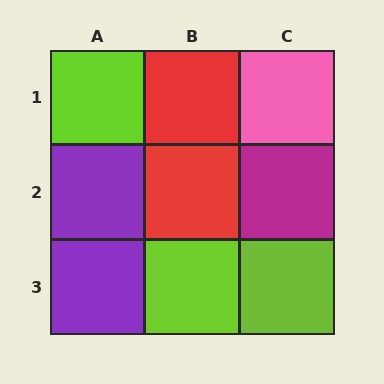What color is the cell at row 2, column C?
Magenta.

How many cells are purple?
2 cells are purple.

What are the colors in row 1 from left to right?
Lime, red, pink.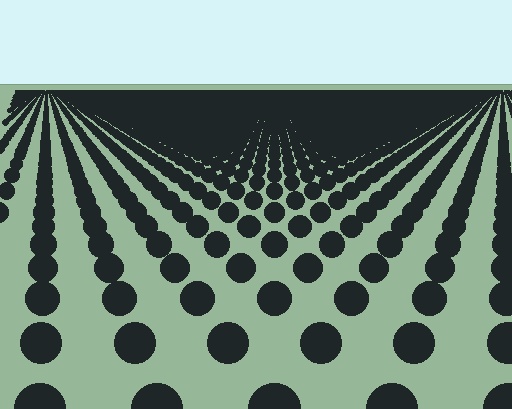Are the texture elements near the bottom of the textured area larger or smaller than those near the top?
Larger. Near the bottom, elements are closer to the viewer and appear at a bigger on-screen size.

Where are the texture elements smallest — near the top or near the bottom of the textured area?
Near the top.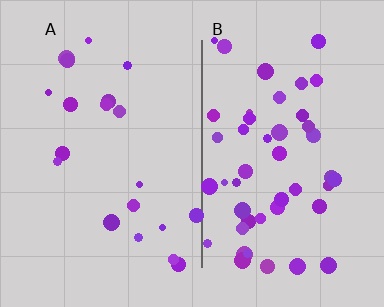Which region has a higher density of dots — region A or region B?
B (the right).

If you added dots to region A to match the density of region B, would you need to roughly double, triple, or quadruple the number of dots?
Approximately double.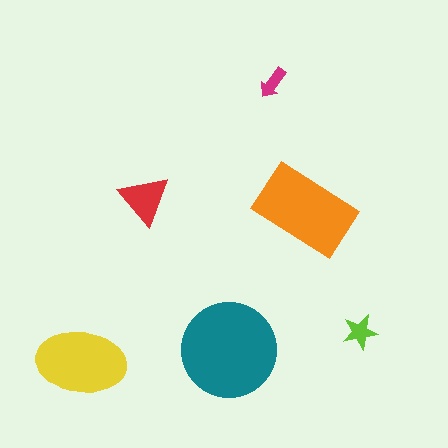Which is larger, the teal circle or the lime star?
The teal circle.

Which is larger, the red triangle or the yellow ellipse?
The yellow ellipse.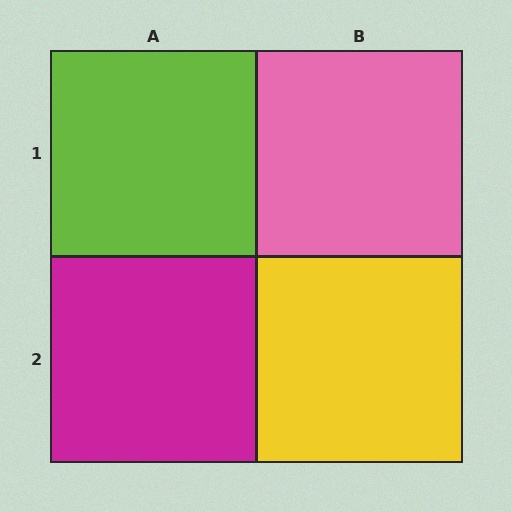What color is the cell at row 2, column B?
Yellow.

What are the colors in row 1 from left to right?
Lime, pink.